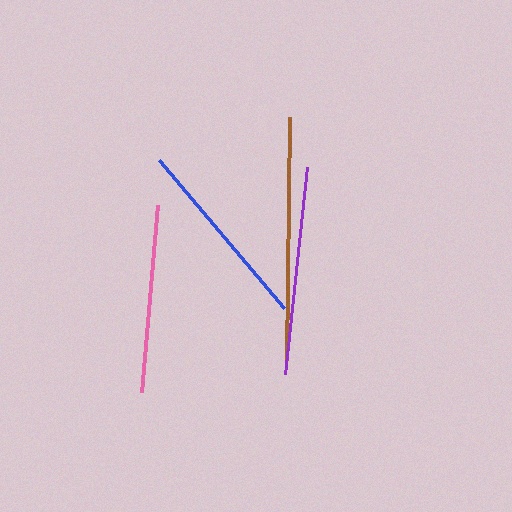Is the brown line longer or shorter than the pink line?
The brown line is longer than the pink line.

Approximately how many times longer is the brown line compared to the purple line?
The brown line is approximately 1.2 times the length of the purple line.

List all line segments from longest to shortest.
From longest to shortest: brown, purple, blue, pink.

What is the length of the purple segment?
The purple segment is approximately 208 pixels long.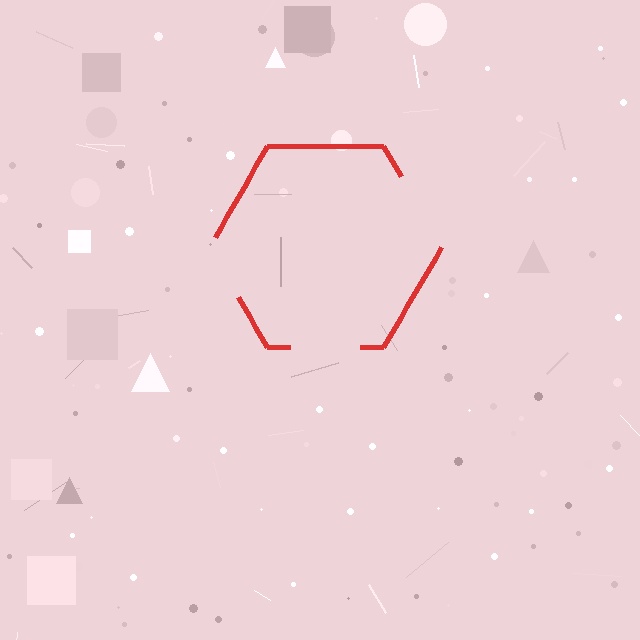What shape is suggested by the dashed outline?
The dashed outline suggests a hexagon.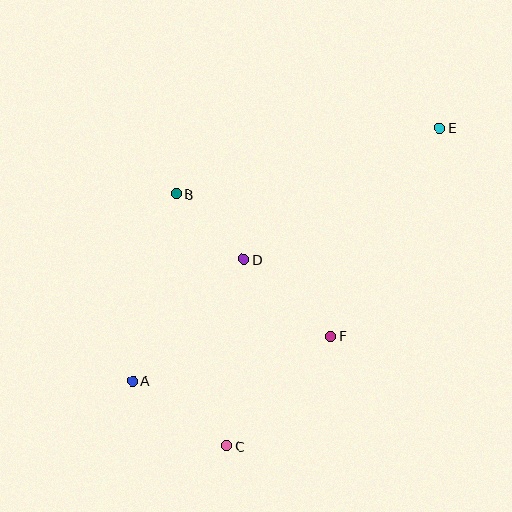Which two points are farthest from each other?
Points A and E are farthest from each other.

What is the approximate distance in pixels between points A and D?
The distance between A and D is approximately 165 pixels.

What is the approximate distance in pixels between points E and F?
The distance between E and F is approximately 235 pixels.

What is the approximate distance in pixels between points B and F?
The distance between B and F is approximately 210 pixels.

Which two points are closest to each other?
Points B and D are closest to each other.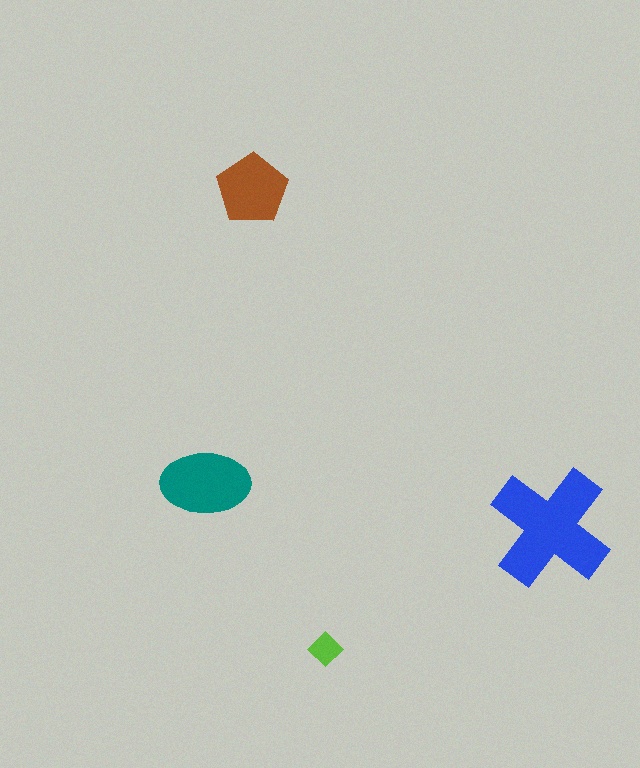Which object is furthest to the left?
The teal ellipse is leftmost.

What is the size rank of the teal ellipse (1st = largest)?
2nd.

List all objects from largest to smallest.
The blue cross, the teal ellipse, the brown pentagon, the lime diamond.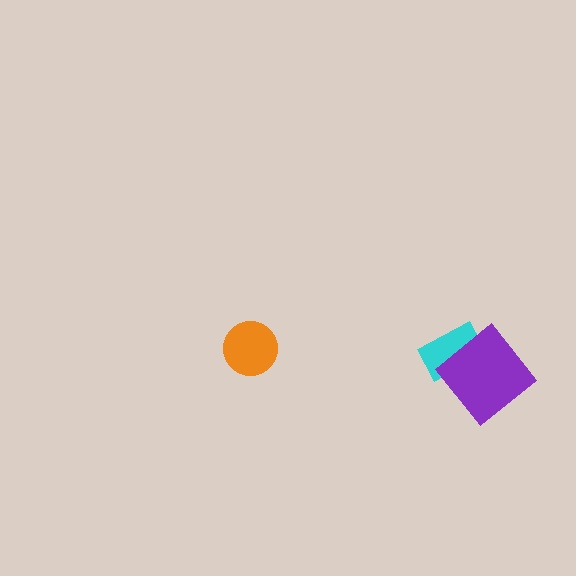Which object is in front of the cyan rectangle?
The purple diamond is in front of the cyan rectangle.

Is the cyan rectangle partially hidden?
Yes, it is partially covered by another shape.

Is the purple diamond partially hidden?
No, no other shape covers it.